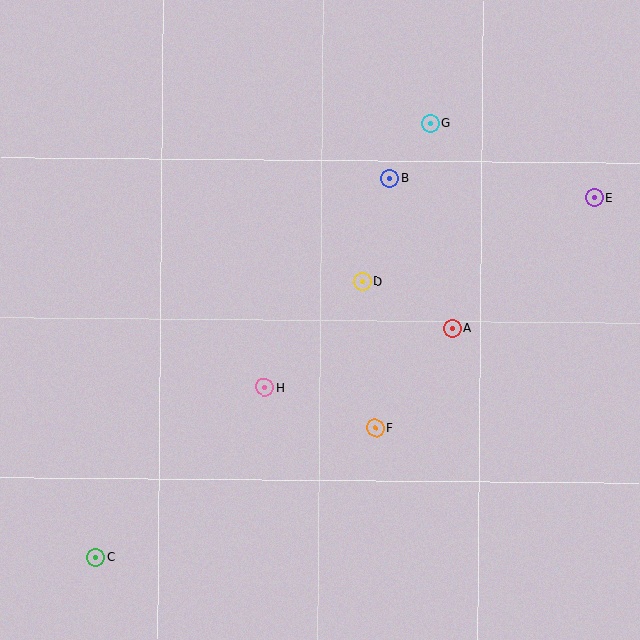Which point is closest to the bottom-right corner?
Point F is closest to the bottom-right corner.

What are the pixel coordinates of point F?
Point F is at (375, 428).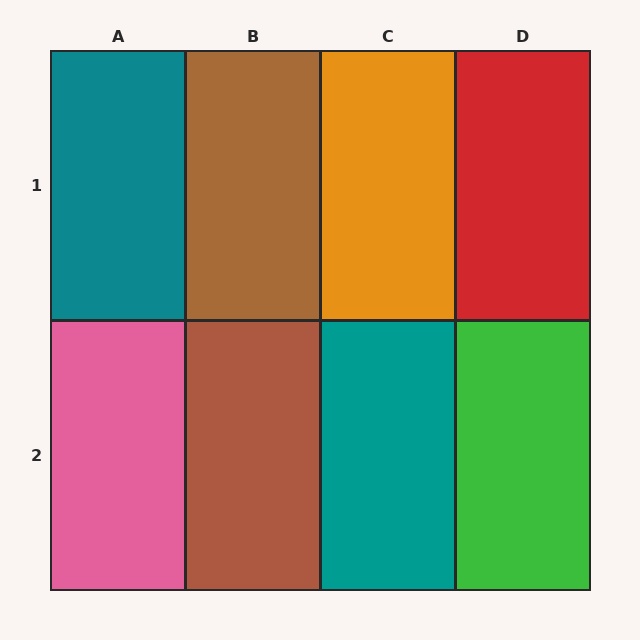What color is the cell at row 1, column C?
Orange.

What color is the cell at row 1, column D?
Red.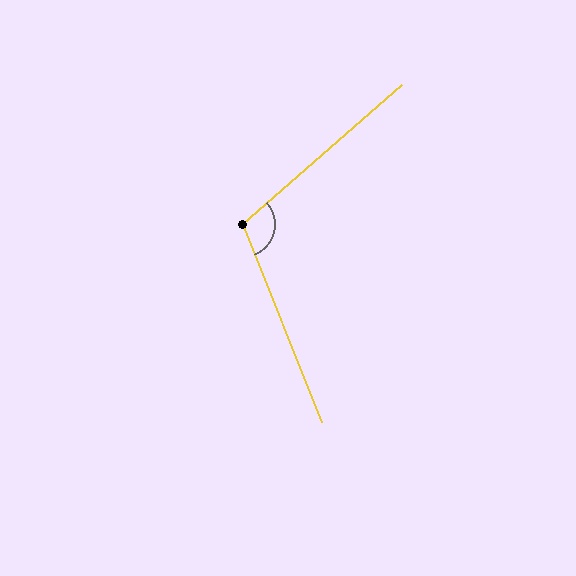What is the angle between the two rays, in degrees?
Approximately 109 degrees.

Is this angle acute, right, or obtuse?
It is obtuse.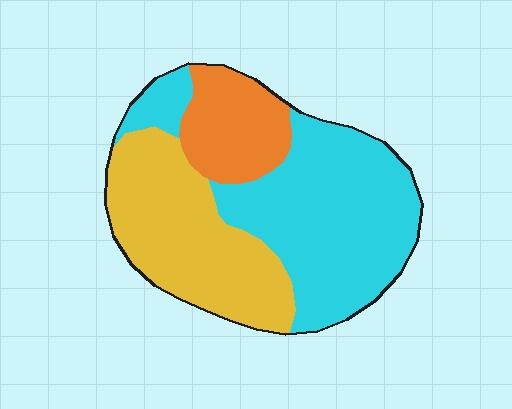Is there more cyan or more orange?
Cyan.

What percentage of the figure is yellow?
Yellow takes up about one third (1/3) of the figure.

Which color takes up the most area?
Cyan, at roughly 50%.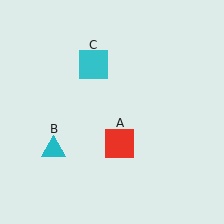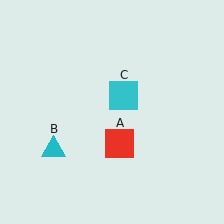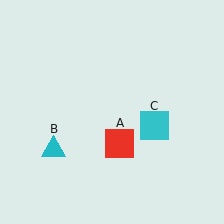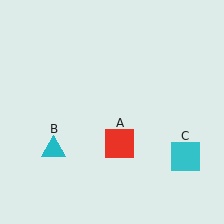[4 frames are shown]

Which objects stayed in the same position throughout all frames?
Red square (object A) and cyan triangle (object B) remained stationary.